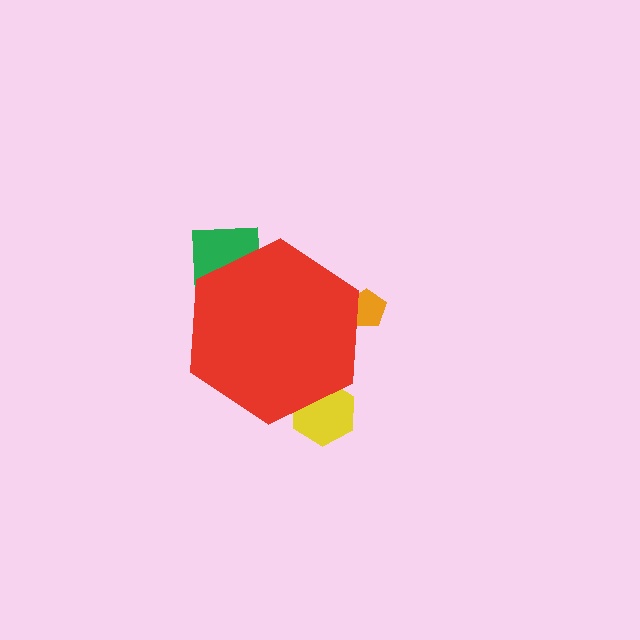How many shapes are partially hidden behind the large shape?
3 shapes are partially hidden.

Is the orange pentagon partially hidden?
Yes, the orange pentagon is partially hidden behind the red hexagon.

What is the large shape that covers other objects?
A red hexagon.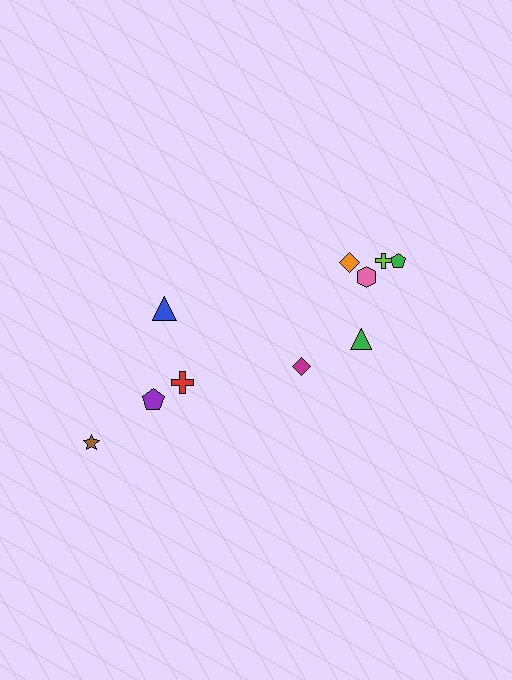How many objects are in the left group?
There are 4 objects.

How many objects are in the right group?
There are 6 objects.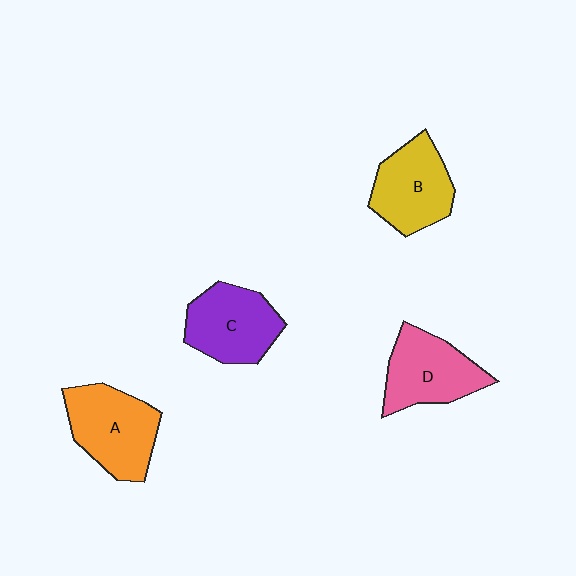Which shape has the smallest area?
Shape B (yellow).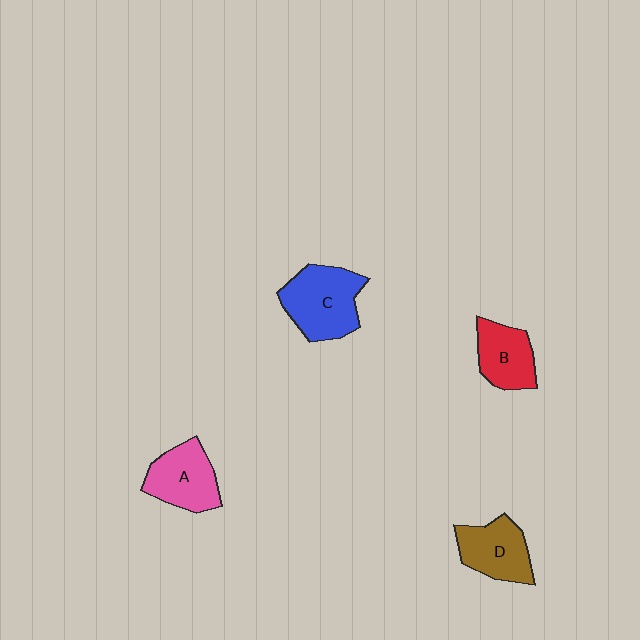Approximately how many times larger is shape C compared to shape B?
Approximately 1.4 times.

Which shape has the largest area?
Shape C (blue).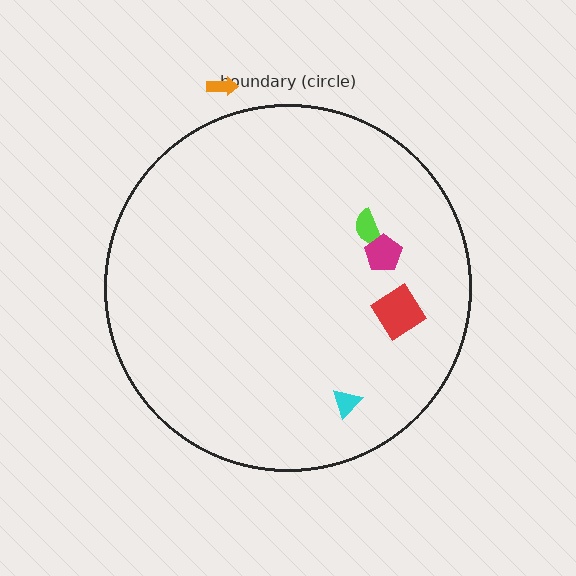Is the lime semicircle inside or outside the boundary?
Inside.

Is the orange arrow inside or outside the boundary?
Outside.